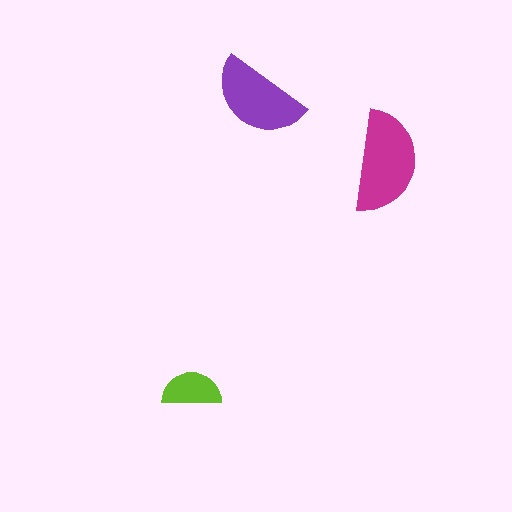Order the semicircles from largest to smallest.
the magenta one, the purple one, the lime one.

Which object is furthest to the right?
The magenta semicircle is rightmost.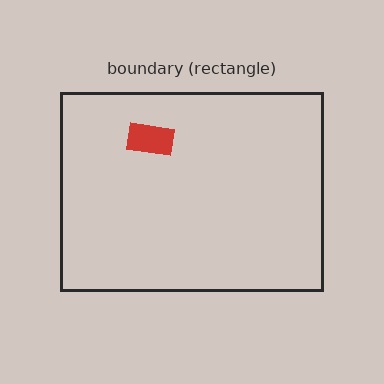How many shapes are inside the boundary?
1 inside, 0 outside.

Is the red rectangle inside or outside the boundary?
Inside.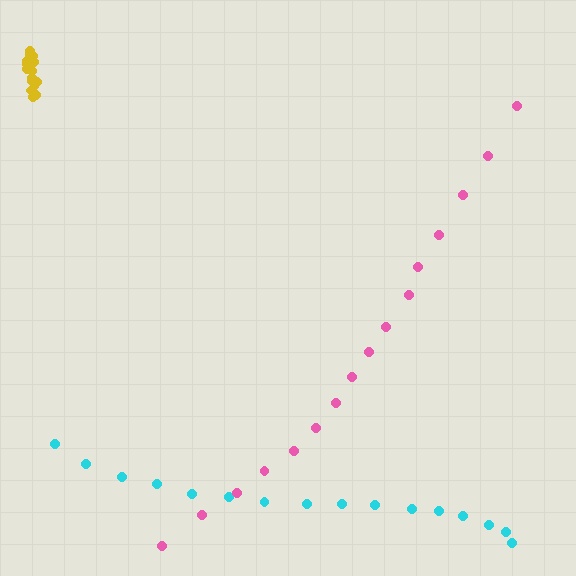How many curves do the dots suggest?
There are 3 distinct paths.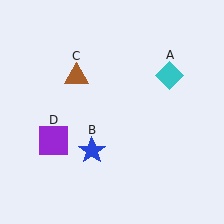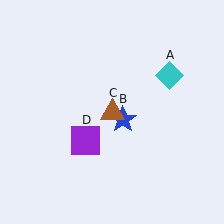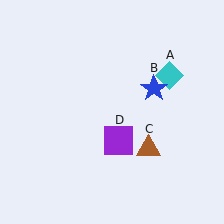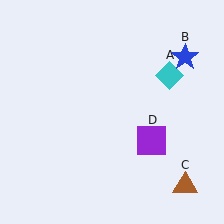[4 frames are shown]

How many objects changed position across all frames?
3 objects changed position: blue star (object B), brown triangle (object C), purple square (object D).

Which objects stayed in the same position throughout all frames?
Cyan diamond (object A) remained stationary.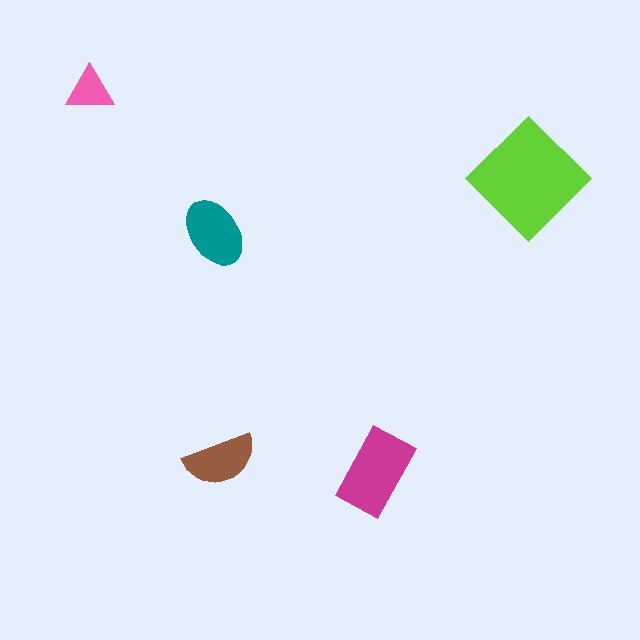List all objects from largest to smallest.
The lime diamond, the magenta rectangle, the teal ellipse, the brown semicircle, the pink triangle.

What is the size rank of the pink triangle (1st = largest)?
5th.